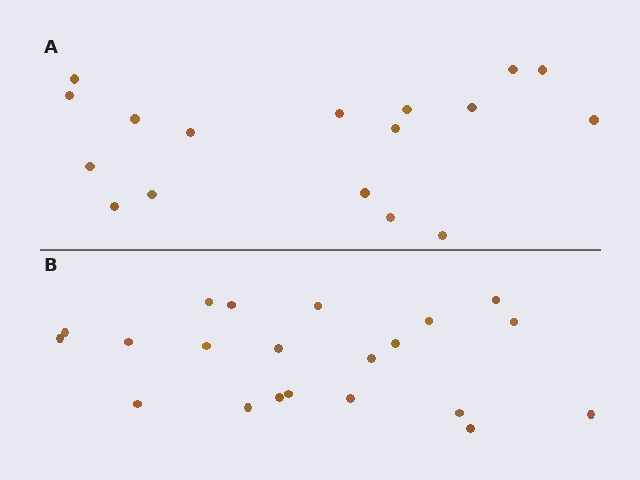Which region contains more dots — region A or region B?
Region B (the bottom region) has more dots.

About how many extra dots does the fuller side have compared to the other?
Region B has about 4 more dots than region A.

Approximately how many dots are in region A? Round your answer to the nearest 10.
About 20 dots. (The exact count is 17, which rounds to 20.)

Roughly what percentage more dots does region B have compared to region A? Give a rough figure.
About 25% more.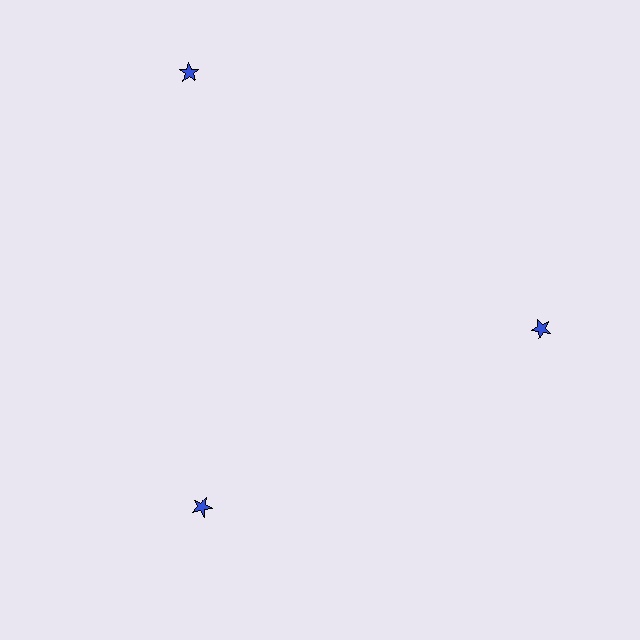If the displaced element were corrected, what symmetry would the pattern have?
It would have 3-fold rotational symmetry — the pattern would map onto itself every 120 degrees.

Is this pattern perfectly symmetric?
No. The 3 blue stars are arranged in a ring, but one element near the 11 o'clock position is pushed outward from the center, breaking the 3-fold rotational symmetry.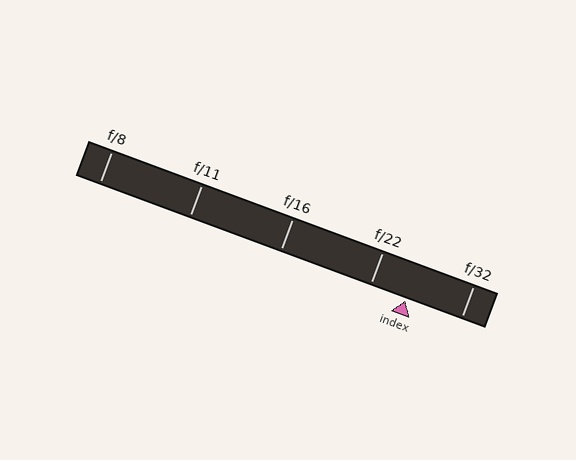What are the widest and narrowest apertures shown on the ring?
The widest aperture shown is f/8 and the narrowest is f/32.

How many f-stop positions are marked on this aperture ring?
There are 5 f-stop positions marked.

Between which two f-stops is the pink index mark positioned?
The index mark is between f/22 and f/32.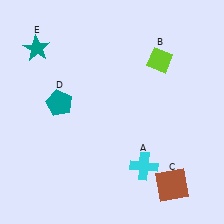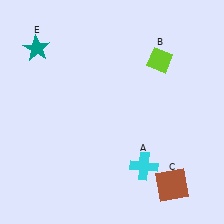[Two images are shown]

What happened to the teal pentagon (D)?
The teal pentagon (D) was removed in Image 2. It was in the top-left area of Image 1.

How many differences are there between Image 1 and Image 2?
There is 1 difference between the two images.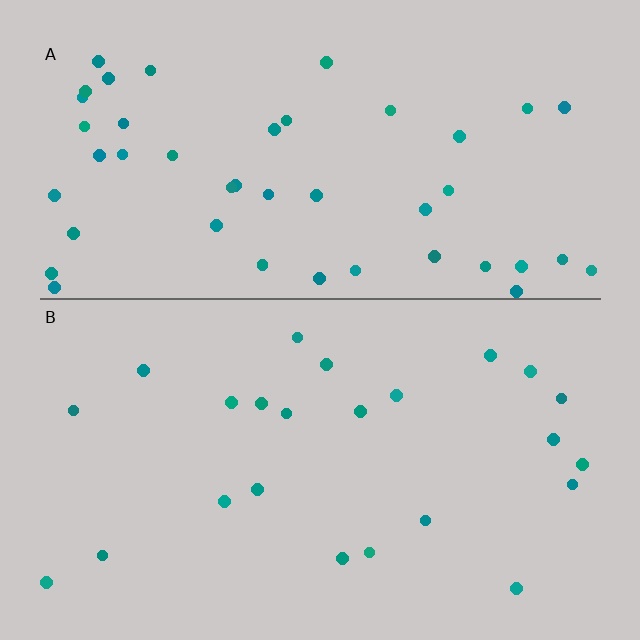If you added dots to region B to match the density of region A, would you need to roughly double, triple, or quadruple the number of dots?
Approximately double.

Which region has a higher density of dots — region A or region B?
A (the top).